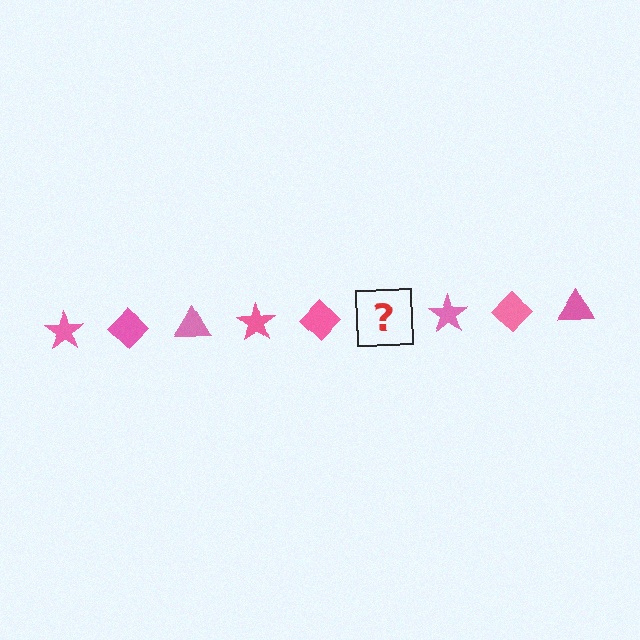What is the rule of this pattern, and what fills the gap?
The rule is that the pattern cycles through star, diamond, triangle shapes in pink. The gap should be filled with a pink triangle.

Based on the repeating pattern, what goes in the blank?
The blank should be a pink triangle.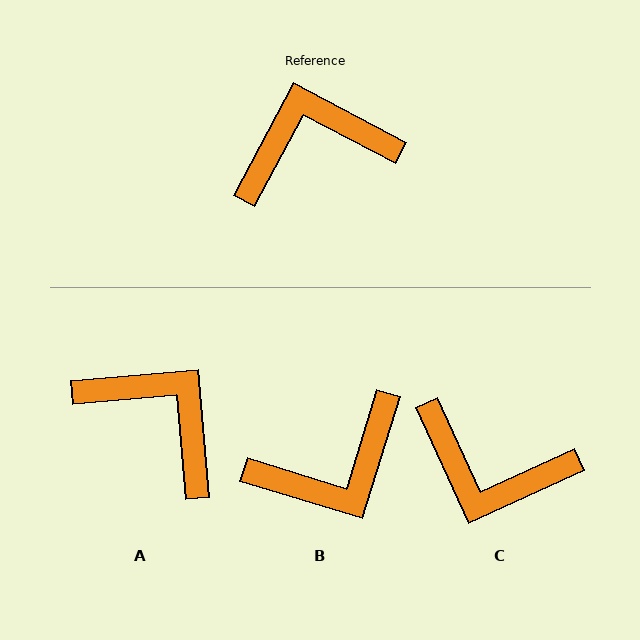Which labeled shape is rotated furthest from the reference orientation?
B, about 169 degrees away.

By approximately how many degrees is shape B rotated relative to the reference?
Approximately 169 degrees clockwise.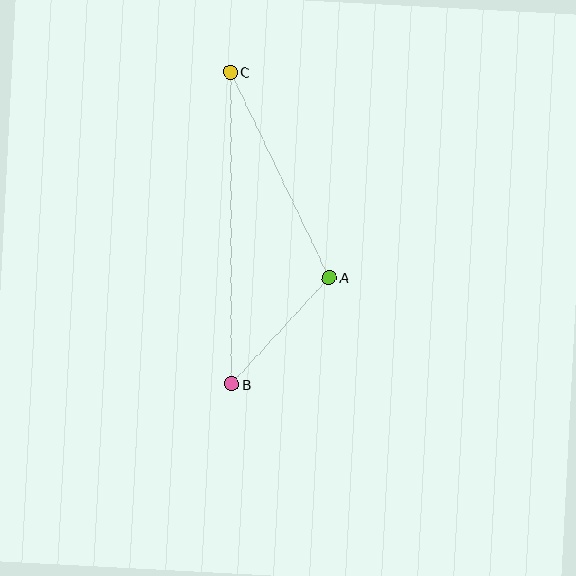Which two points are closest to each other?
Points A and B are closest to each other.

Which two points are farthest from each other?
Points B and C are farthest from each other.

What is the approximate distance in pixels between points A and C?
The distance between A and C is approximately 228 pixels.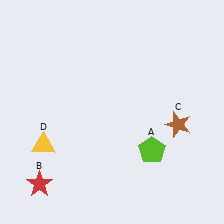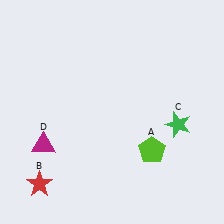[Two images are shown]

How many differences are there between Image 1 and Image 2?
There are 2 differences between the two images.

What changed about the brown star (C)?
In Image 1, C is brown. In Image 2, it changed to green.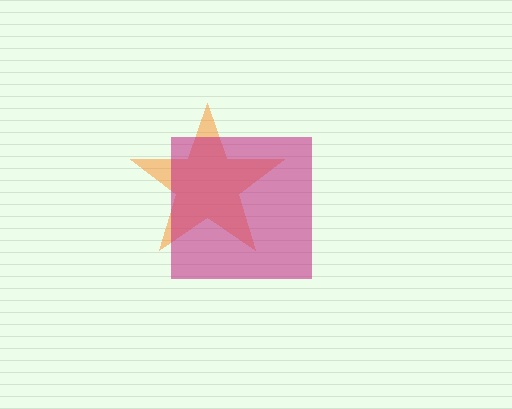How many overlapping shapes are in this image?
There are 2 overlapping shapes in the image.